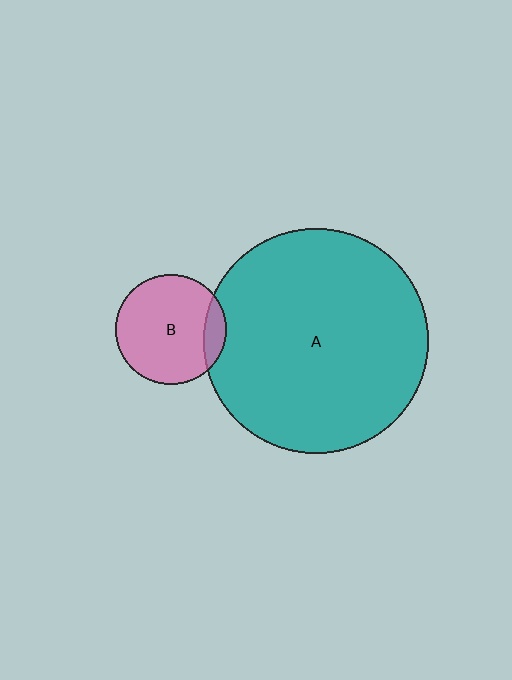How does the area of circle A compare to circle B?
Approximately 4.1 times.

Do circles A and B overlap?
Yes.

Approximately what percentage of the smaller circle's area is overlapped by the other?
Approximately 15%.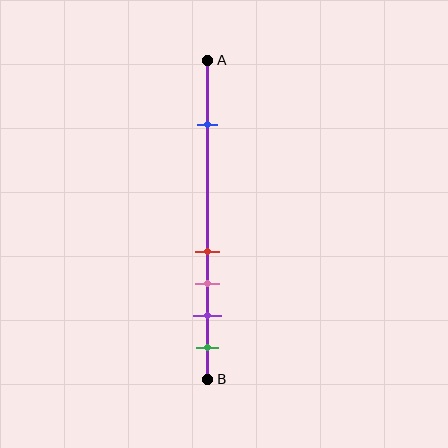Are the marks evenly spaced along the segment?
No, the marks are not evenly spaced.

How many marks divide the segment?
There are 5 marks dividing the segment.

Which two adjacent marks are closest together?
The red and pink marks are the closest adjacent pair.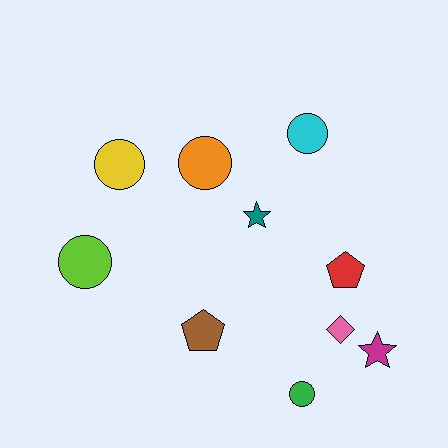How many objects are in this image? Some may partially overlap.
There are 10 objects.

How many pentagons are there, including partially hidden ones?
There are 2 pentagons.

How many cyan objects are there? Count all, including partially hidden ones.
There is 1 cyan object.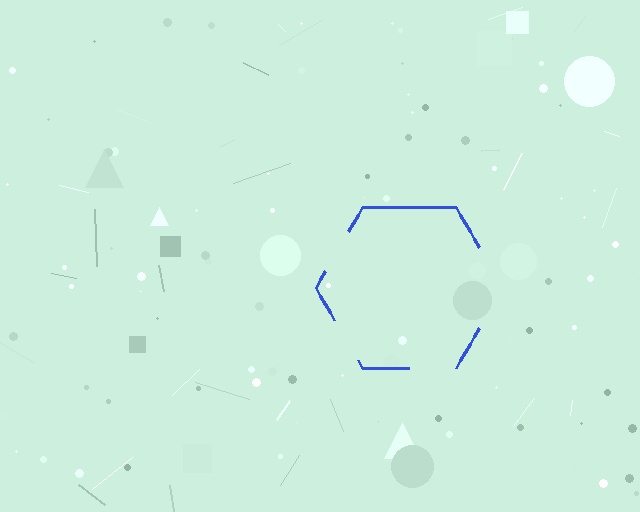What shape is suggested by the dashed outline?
The dashed outline suggests a hexagon.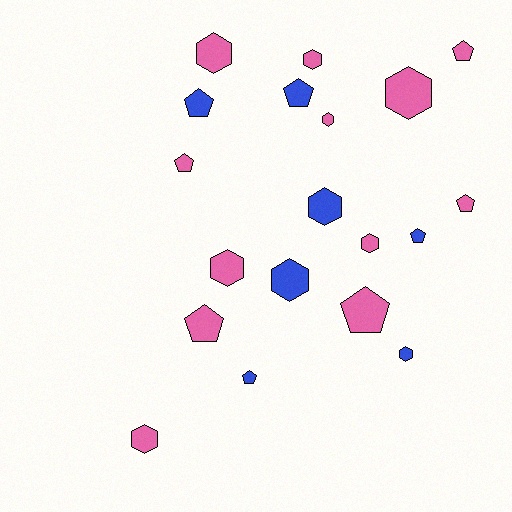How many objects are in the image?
There are 19 objects.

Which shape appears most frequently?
Hexagon, with 10 objects.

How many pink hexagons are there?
There are 7 pink hexagons.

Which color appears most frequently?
Pink, with 12 objects.